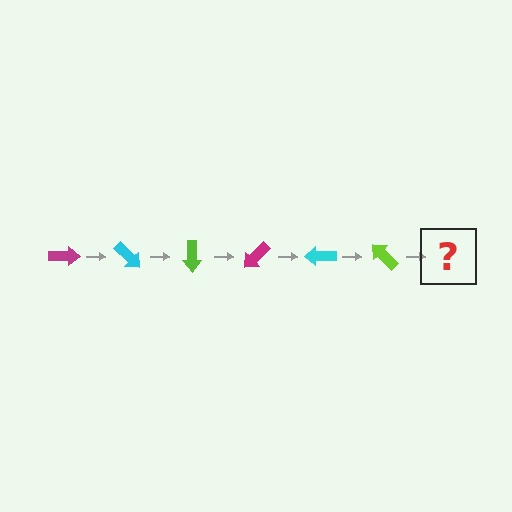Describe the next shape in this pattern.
It should be a magenta arrow, rotated 270 degrees from the start.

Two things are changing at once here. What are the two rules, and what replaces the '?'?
The two rules are that it rotates 45 degrees each step and the color cycles through magenta, cyan, and lime. The '?' should be a magenta arrow, rotated 270 degrees from the start.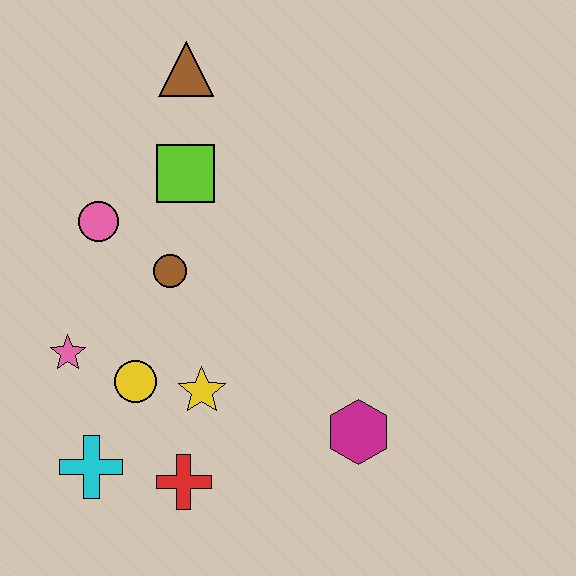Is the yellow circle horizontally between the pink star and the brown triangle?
Yes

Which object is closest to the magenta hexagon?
The yellow star is closest to the magenta hexagon.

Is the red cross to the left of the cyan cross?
No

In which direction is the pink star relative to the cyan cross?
The pink star is above the cyan cross.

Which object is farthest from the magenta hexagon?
The brown triangle is farthest from the magenta hexagon.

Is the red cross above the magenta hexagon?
No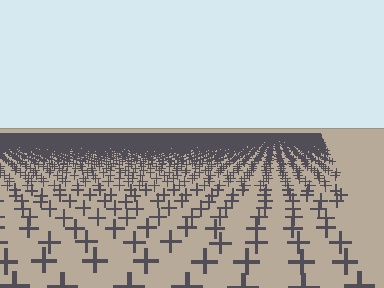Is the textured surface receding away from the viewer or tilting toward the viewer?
The surface is receding away from the viewer. Texture elements get smaller and denser toward the top.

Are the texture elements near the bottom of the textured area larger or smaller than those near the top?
Larger. Near the bottom, elements are closer to the viewer and appear at a bigger on-screen size.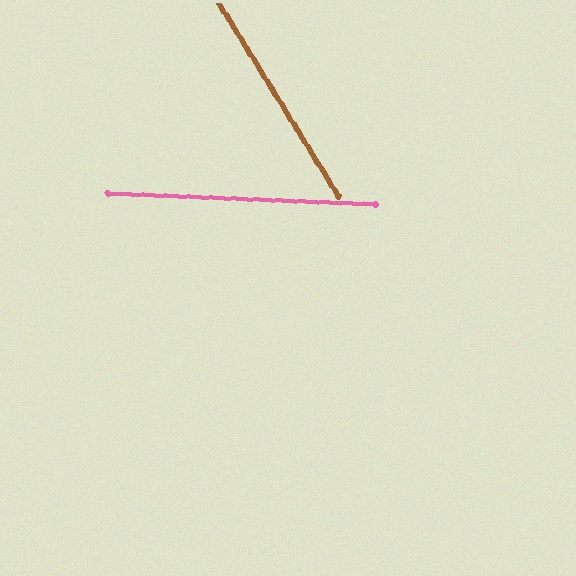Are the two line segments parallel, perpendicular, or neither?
Neither parallel nor perpendicular — they differ by about 56°.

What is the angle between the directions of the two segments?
Approximately 56 degrees.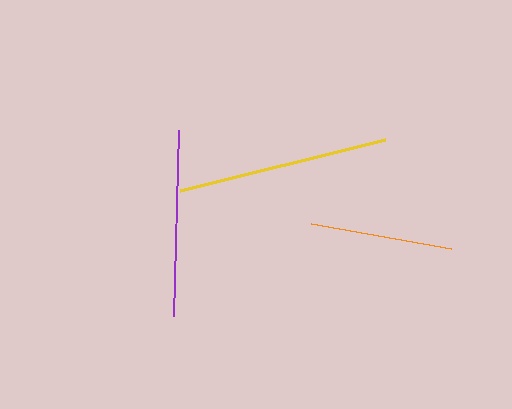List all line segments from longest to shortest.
From longest to shortest: yellow, purple, orange.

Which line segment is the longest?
The yellow line is the longest at approximately 211 pixels.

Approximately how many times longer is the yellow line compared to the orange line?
The yellow line is approximately 1.5 times the length of the orange line.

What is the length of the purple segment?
The purple segment is approximately 187 pixels long.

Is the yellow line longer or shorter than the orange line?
The yellow line is longer than the orange line.